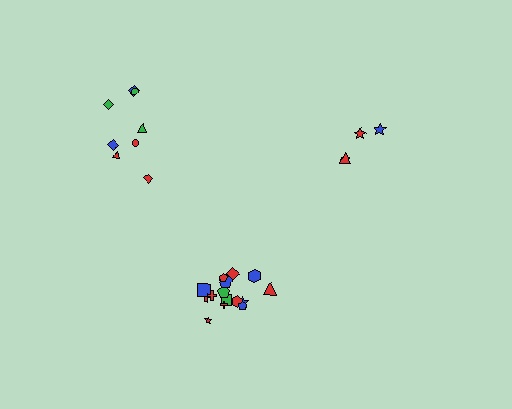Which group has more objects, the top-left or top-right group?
The top-left group.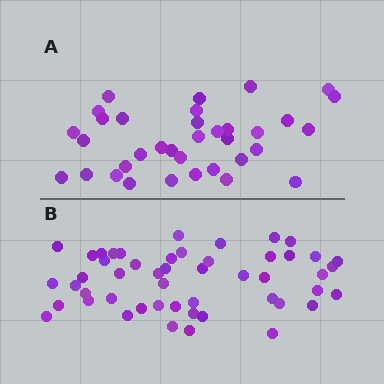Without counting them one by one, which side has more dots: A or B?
Region B (the bottom region) has more dots.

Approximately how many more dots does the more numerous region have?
Region B has approximately 15 more dots than region A.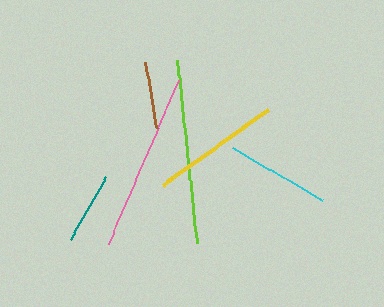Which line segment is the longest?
The lime line is the longest at approximately 184 pixels.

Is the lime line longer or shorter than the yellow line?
The lime line is longer than the yellow line.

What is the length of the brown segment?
The brown segment is approximately 66 pixels long.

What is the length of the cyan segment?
The cyan segment is approximately 104 pixels long.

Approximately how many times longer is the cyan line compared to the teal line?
The cyan line is approximately 1.4 times the length of the teal line.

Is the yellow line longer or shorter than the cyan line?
The yellow line is longer than the cyan line.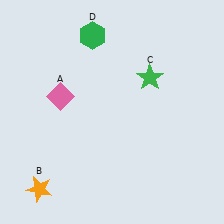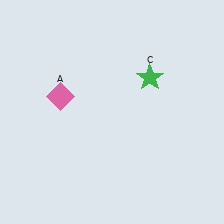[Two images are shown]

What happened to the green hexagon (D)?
The green hexagon (D) was removed in Image 2. It was in the top-left area of Image 1.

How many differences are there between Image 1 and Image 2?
There are 2 differences between the two images.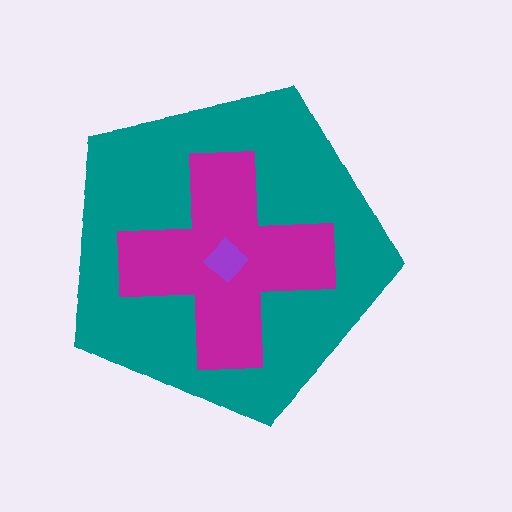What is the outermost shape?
The teal pentagon.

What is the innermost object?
The purple diamond.